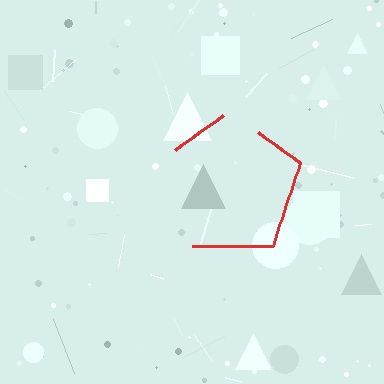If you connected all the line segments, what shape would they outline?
They would outline a pentagon.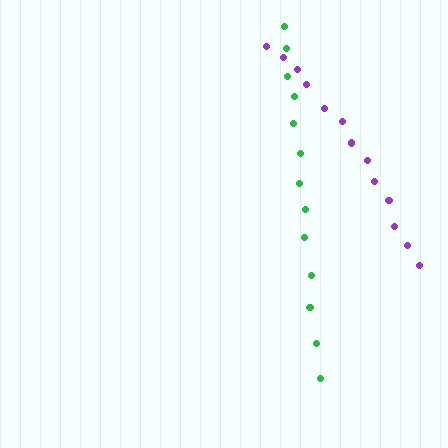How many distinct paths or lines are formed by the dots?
There are 2 distinct paths.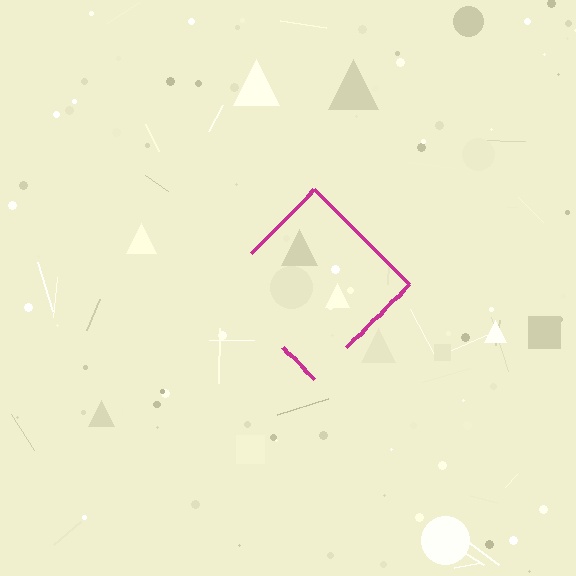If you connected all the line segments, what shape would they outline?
They would outline a diamond.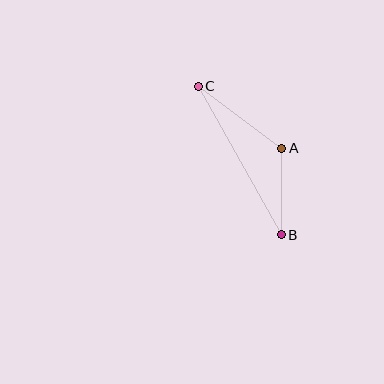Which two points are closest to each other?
Points A and B are closest to each other.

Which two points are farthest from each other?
Points B and C are farthest from each other.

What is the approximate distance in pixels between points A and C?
The distance between A and C is approximately 104 pixels.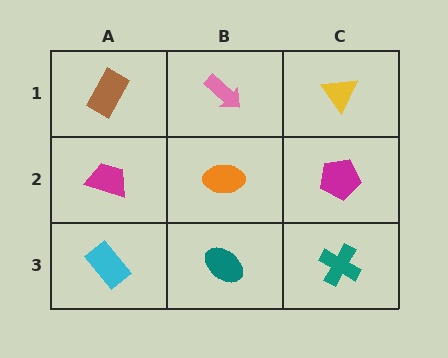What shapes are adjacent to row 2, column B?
A pink arrow (row 1, column B), a teal ellipse (row 3, column B), a magenta trapezoid (row 2, column A), a magenta pentagon (row 2, column C).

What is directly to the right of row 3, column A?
A teal ellipse.